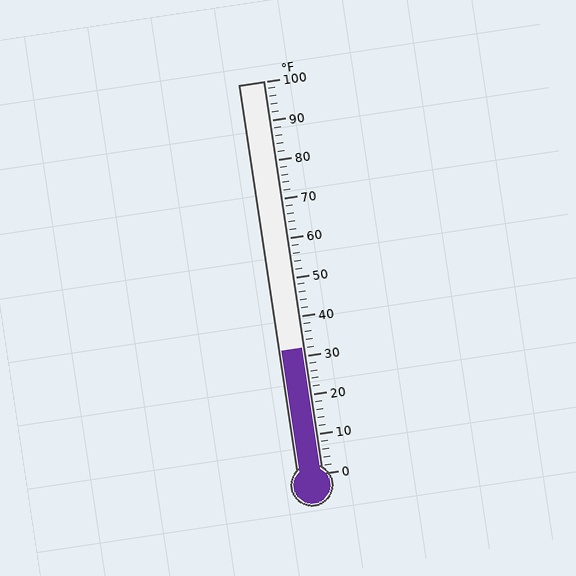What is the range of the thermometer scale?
The thermometer scale ranges from 0°F to 100°F.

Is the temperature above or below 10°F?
The temperature is above 10°F.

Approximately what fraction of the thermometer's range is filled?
The thermometer is filled to approximately 30% of its range.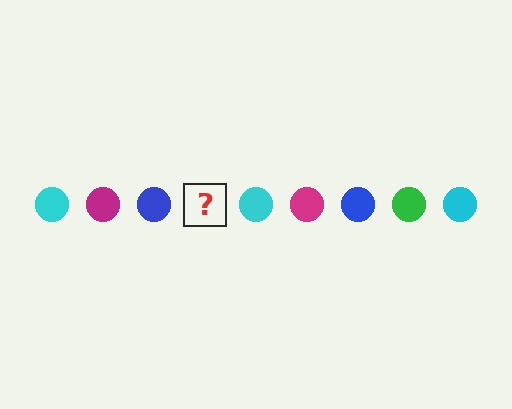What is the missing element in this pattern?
The missing element is a green circle.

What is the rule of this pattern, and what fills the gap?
The rule is that the pattern cycles through cyan, magenta, blue, green circles. The gap should be filled with a green circle.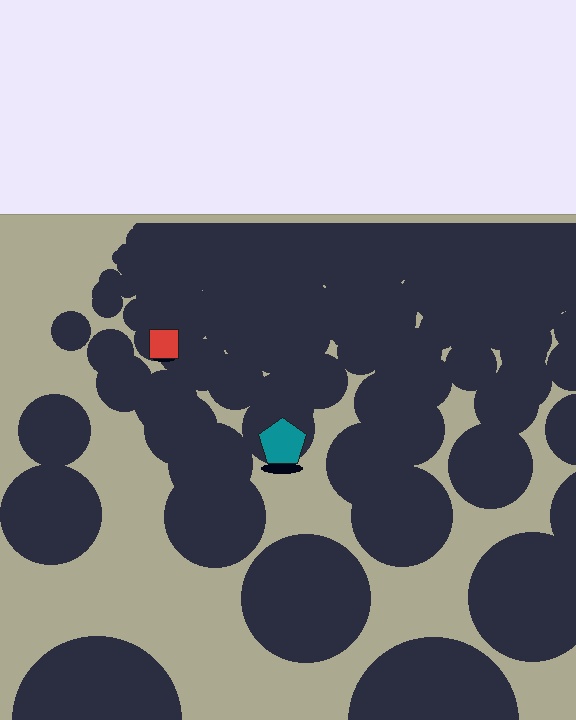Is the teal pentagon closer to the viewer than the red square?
Yes. The teal pentagon is closer — you can tell from the texture gradient: the ground texture is coarser near it.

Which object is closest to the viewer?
The teal pentagon is closest. The texture marks near it are larger and more spread out.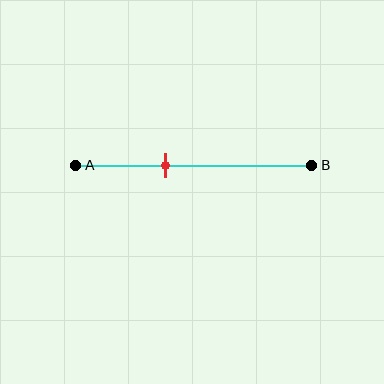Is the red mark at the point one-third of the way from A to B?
No, the mark is at about 40% from A, not at the 33% one-third point.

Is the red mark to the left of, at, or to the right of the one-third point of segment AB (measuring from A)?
The red mark is to the right of the one-third point of segment AB.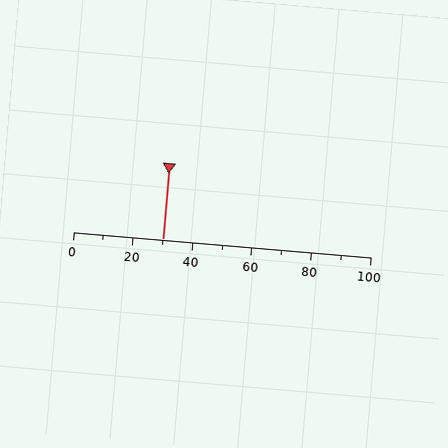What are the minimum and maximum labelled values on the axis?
The axis runs from 0 to 100.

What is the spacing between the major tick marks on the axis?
The major ticks are spaced 20 apart.